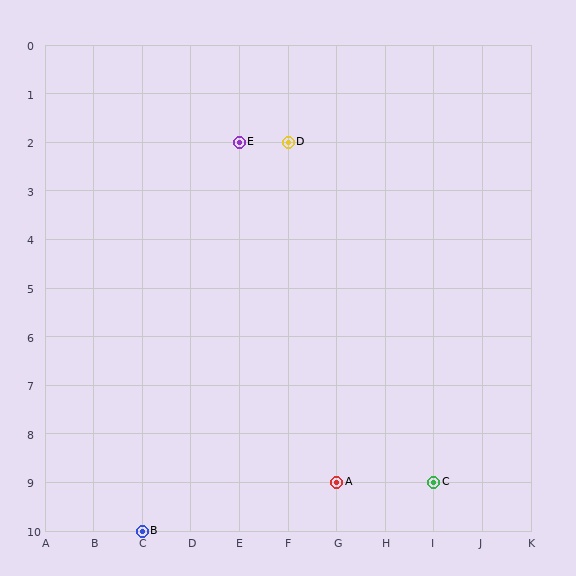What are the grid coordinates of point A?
Point A is at grid coordinates (G, 9).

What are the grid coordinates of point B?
Point B is at grid coordinates (C, 10).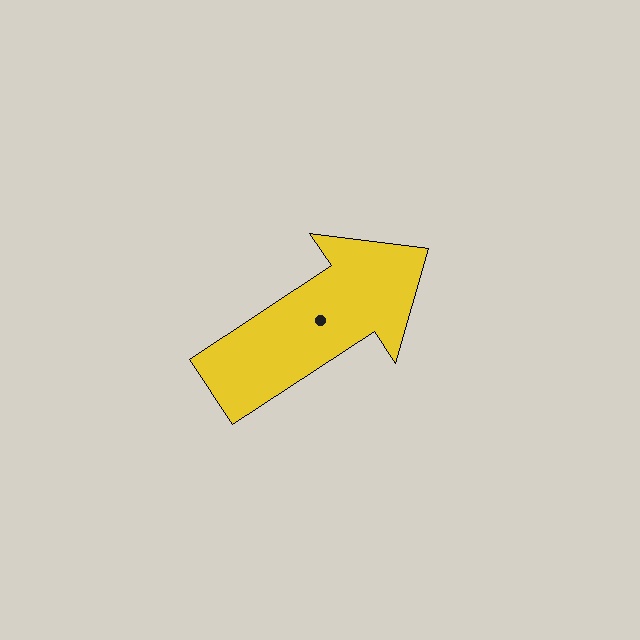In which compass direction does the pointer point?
Northeast.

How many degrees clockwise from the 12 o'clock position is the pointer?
Approximately 57 degrees.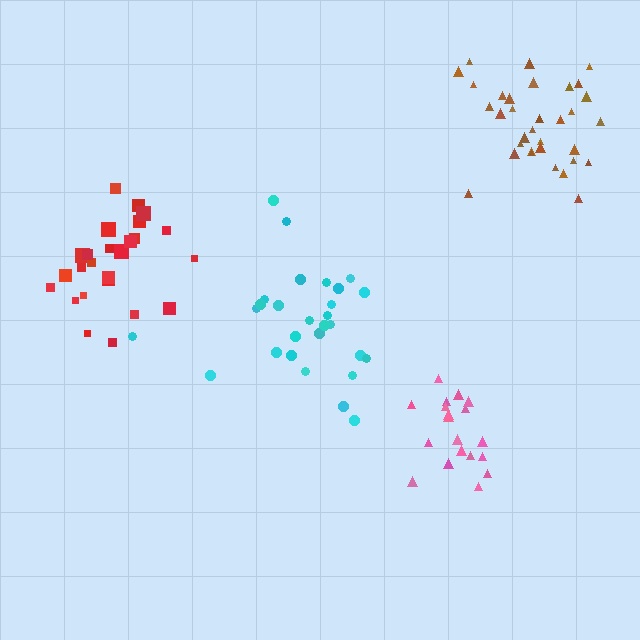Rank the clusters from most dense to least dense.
brown, red, pink, cyan.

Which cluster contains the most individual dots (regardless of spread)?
Brown (33).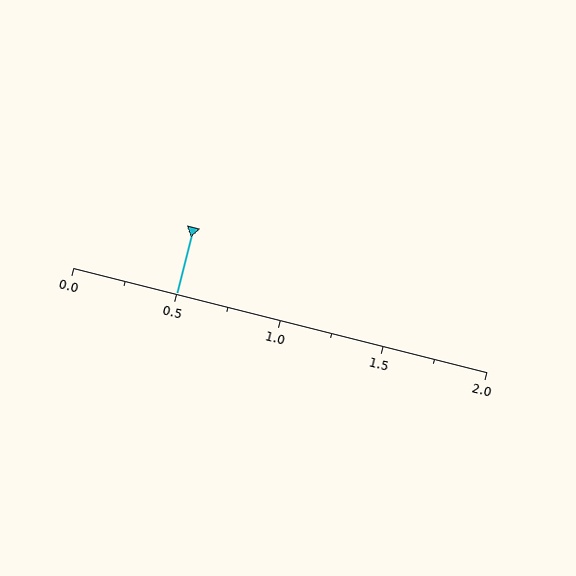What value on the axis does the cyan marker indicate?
The marker indicates approximately 0.5.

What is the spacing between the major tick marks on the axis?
The major ticks are spaced 0.5 apart.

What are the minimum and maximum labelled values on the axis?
The axis runs from 0.0 to 2.0.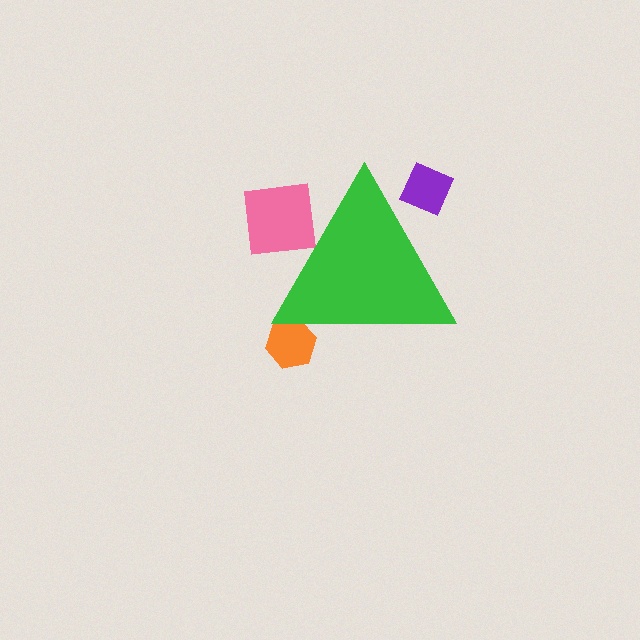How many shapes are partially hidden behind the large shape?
3 shapes are partially hidden.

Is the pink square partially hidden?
Yes, the pink square is partially hidden behind the green triangle.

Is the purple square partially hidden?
Yes, the purple square is partially hidden behind the green triangle.